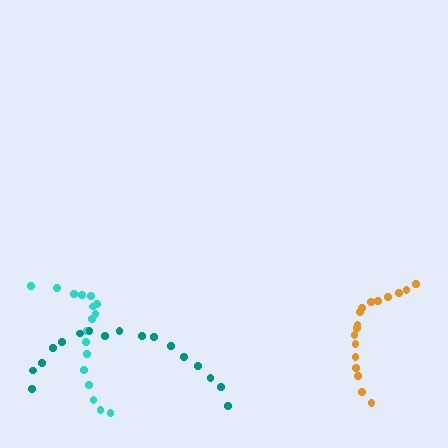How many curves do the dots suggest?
There are 3 distinct paths.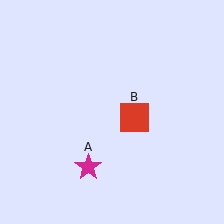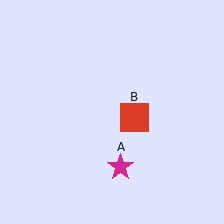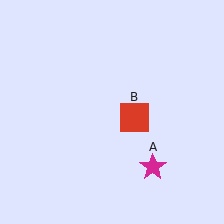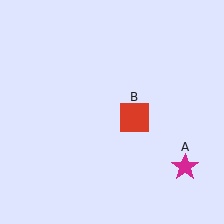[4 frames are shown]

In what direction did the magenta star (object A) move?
The magenta star (object A) moved right.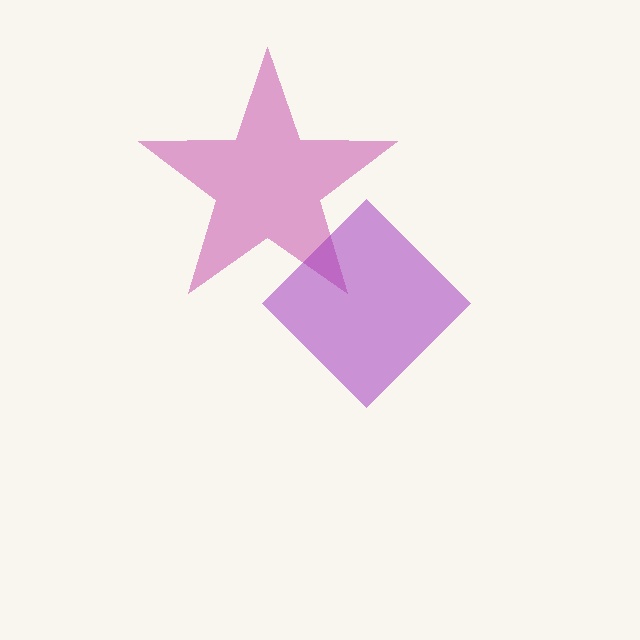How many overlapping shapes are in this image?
There are 2 overlapping shapes in the image.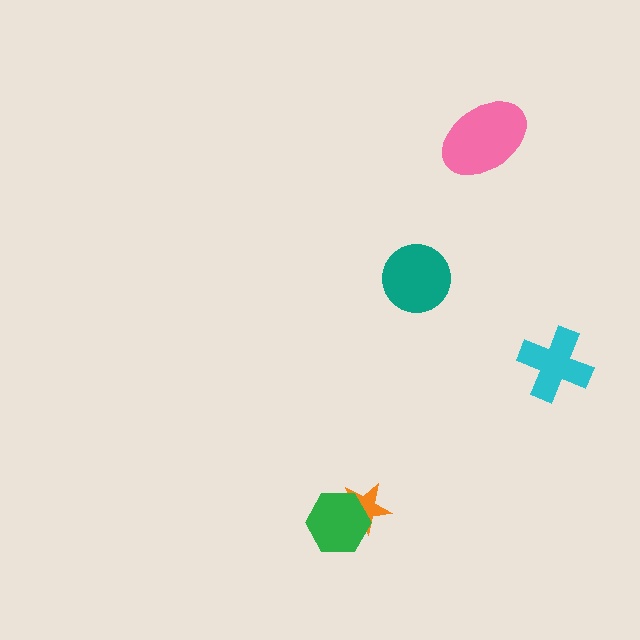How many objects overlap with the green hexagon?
1 object overlaps with the green hexagon.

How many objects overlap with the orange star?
1 object overlaps with the orange star.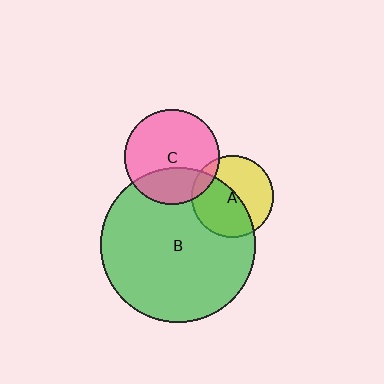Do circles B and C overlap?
Yes.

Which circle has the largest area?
Circle B (green).